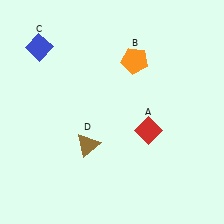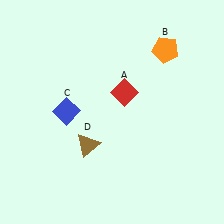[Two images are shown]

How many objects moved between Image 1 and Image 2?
3 objects moved between the two images.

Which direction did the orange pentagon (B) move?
The orange pentagon (B) moved right.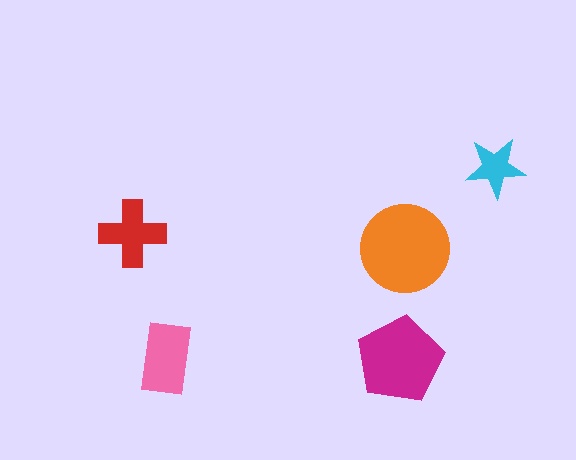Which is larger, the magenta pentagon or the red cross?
The magenta pentagon.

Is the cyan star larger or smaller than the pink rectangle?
Smaller.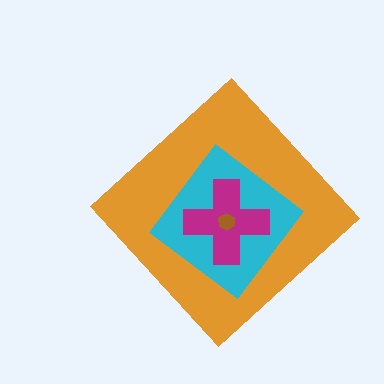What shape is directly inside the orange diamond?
The cyan diamond.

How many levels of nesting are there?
4.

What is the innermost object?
The brown hexagon.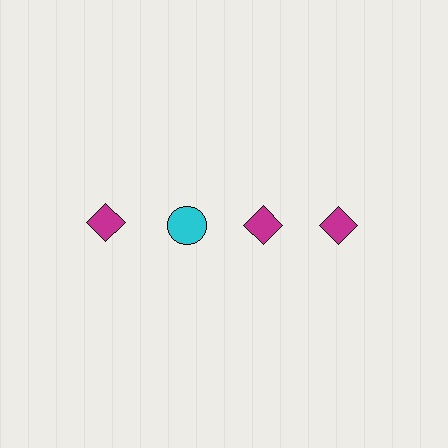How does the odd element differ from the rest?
It differs in both color (cyan instead of magenta) and shape (circle instead of diamond).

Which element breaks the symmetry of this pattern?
The cyan circle in the top row, second from left column breaks the symmetry. All other shapes are magenta diamonds.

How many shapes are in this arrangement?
There are 4 shapes arranged in a grid pattern.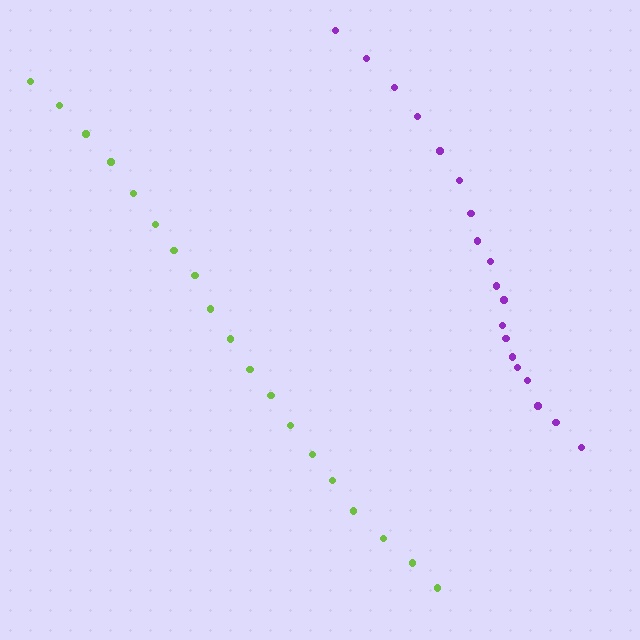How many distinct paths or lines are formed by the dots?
There are 2 distinct paths.